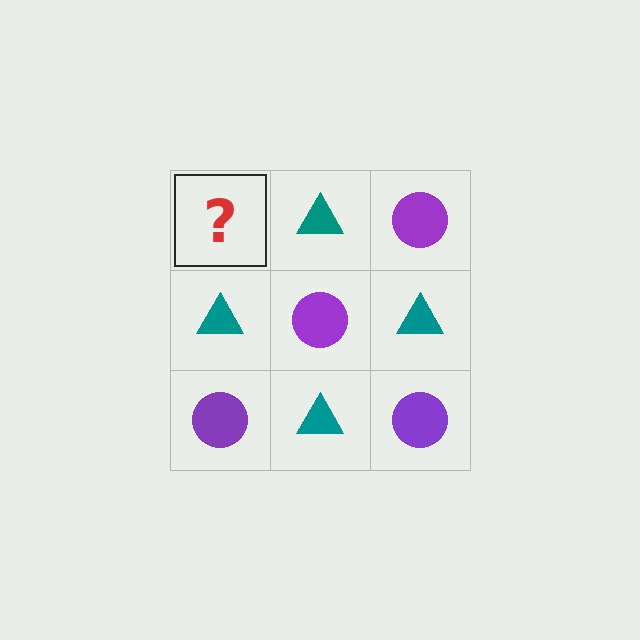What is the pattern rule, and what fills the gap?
The rule is that it alternates purple circle and teal triangle in a checkerboard pattern. The gap should be filled with a purple circle.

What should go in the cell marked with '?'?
The missing cell should contain a purple circle.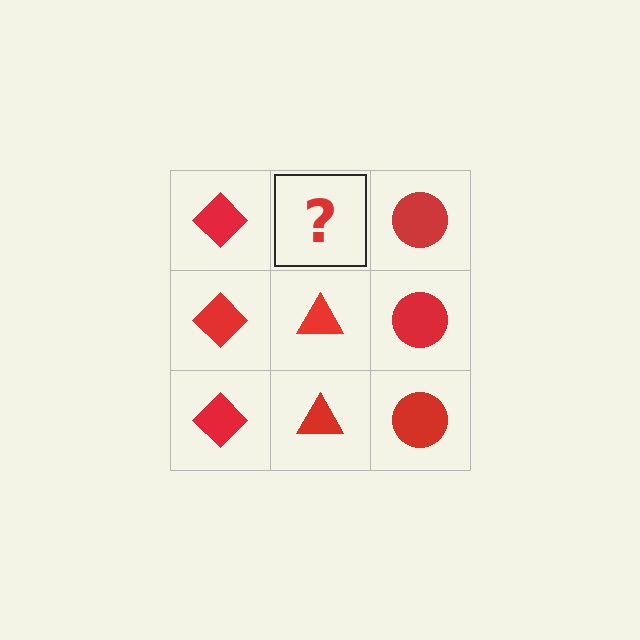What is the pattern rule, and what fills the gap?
The rule is that each column has a consistent shape. The gap should be filled with a red triangle.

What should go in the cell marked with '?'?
The missing cell should contain a red triangle.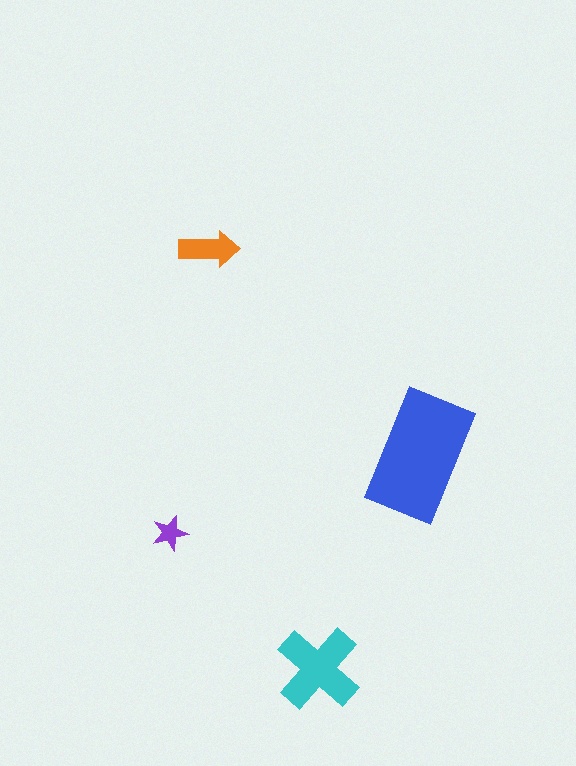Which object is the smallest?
The purple star.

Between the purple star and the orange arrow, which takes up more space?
The orange arrow.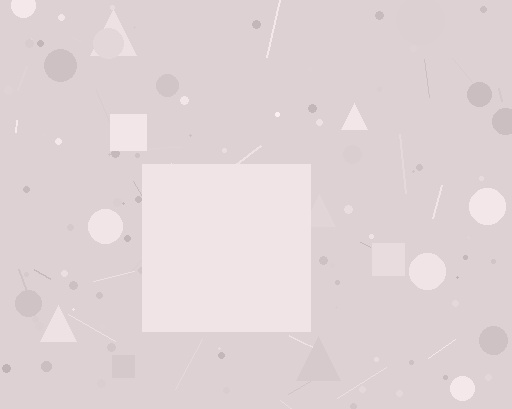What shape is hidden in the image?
A square is hidden in the image.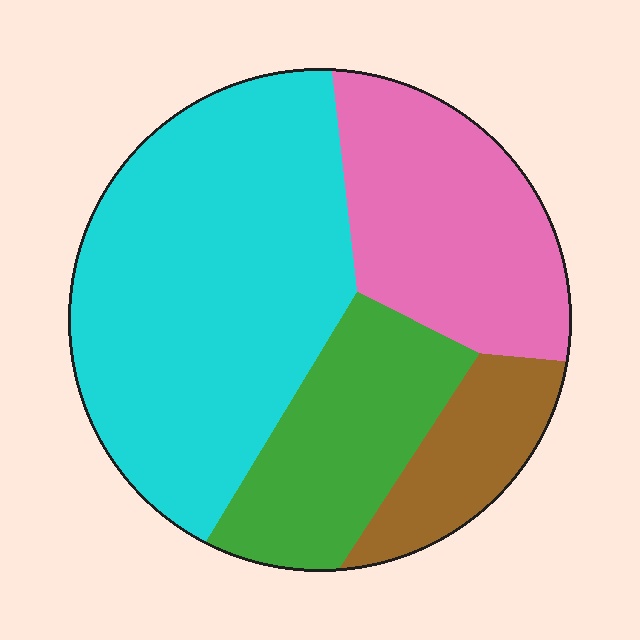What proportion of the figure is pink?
Pink takes up about one quarter (1/4) of the figure.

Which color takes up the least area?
Brown, at roughly 10%.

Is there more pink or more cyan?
Cyan.